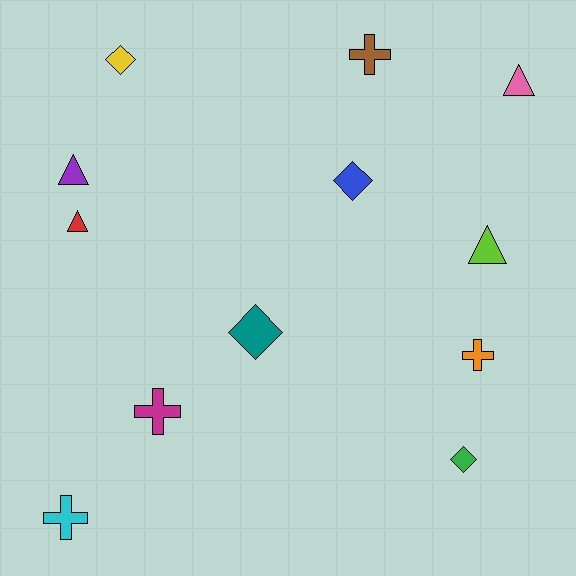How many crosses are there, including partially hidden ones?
There are 4 crosses.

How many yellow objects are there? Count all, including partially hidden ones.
There is 1 yellow object.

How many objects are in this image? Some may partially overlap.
There are 12 objects.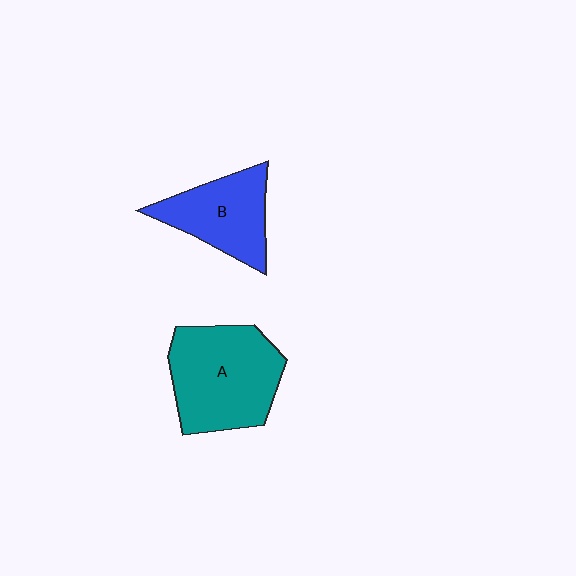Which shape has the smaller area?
Shape B (blue).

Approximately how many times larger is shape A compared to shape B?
Approximately 1.4 times.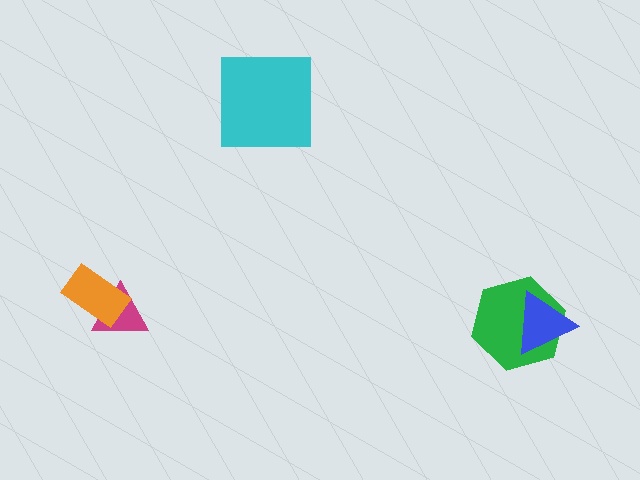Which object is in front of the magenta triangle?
The orange rectangle is in front of the magenta triangle.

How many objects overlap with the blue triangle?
1 object overlaps with the blue triangle.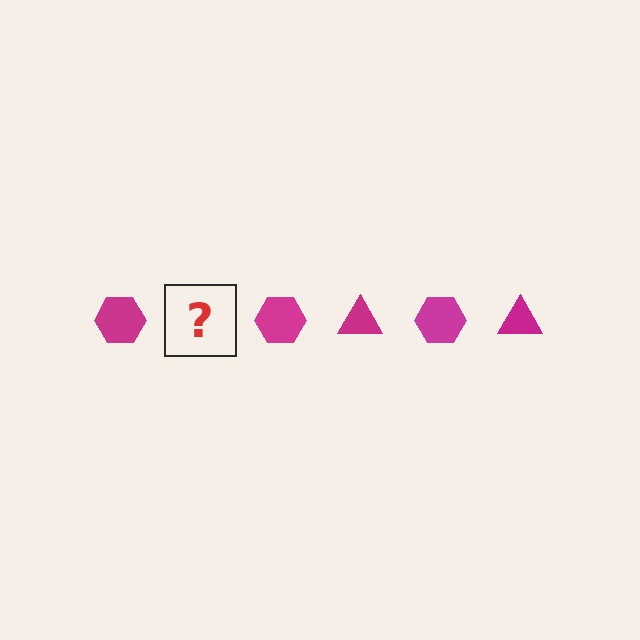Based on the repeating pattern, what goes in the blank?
The blank should be a magenta triangle.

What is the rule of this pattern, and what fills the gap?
The rule is that the pattern cycles through hexagon, triangle shapes in magenta. The gap should be filled with a magenta triangle.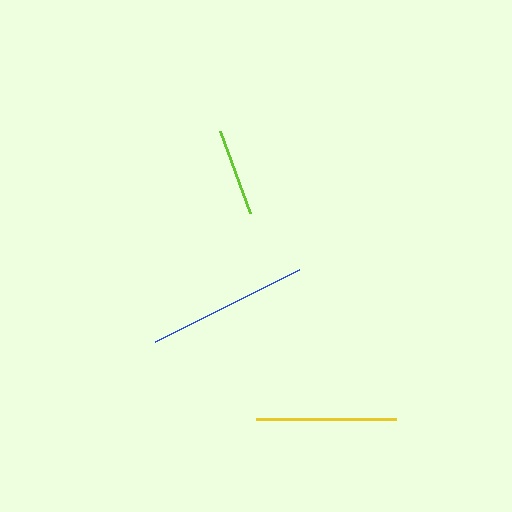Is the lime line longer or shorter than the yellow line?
The yellow line is longer than the lime line.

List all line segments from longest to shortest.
From longest to shortest: blue, yellow, lime.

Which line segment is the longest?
The blue line is the longest at approximately 161 pixels.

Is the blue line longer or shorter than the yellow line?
The blue line is longer than the yellow line.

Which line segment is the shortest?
The lime line is the shortest at approximately 87 pixels.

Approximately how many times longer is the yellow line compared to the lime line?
The yellow line is approximately 1.6 times the length of the lime line.